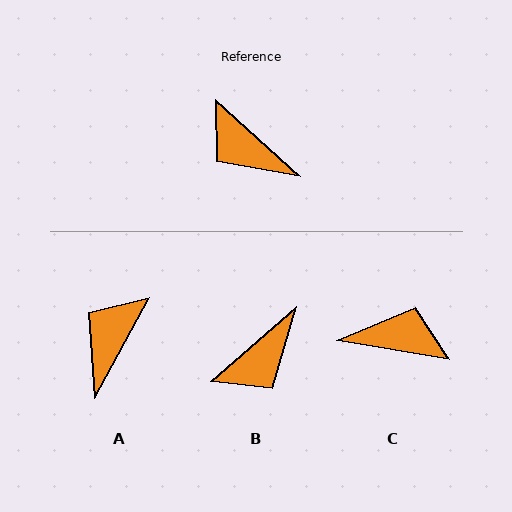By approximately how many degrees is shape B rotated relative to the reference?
Approximately 83 degrees counter-clockwise.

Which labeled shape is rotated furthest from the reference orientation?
C, about 148 degrees away.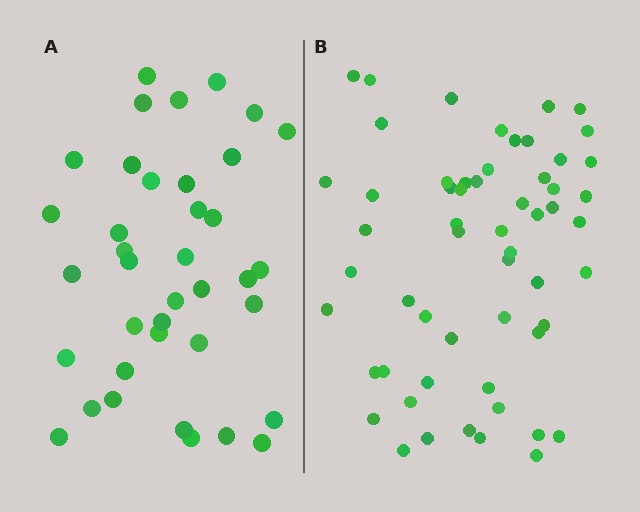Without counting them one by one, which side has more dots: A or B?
Region B (the right region) has more dots.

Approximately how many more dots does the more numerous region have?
Region B has approximately 20 more dots than region A.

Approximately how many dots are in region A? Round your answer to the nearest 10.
About 40 dots. (The exact count is 38, which rounds to 40.)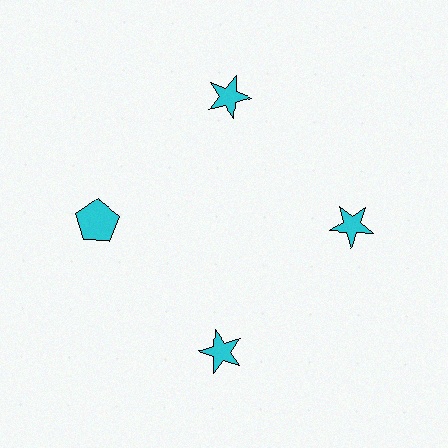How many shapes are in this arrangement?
There are 4 shapes arranged in a ring pattern.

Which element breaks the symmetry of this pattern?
The cyan pentagon at roughly the 9 o'clock position breaks the symmetry. All other shapes are cyan stars.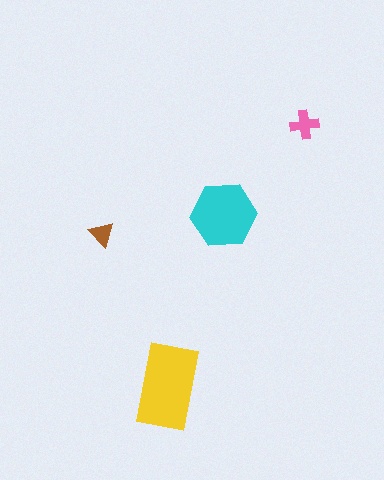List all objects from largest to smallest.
The yellow rectangle, the cyan hexagon, the pink cross, the brown triangle.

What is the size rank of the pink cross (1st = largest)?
3rd.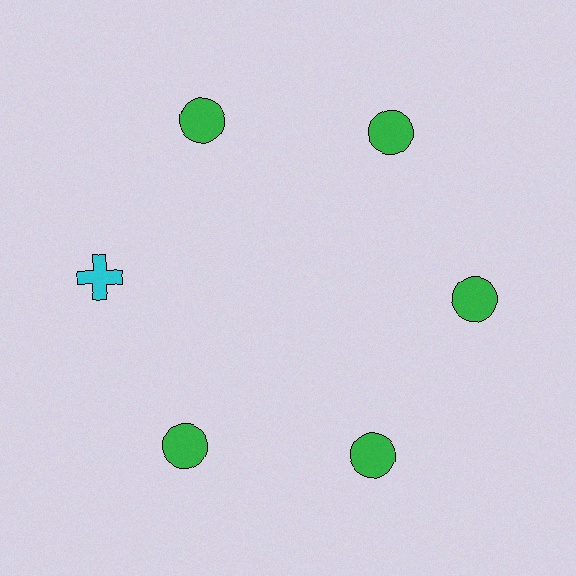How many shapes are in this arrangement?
There are 6 shapes arranged in a ring pattern.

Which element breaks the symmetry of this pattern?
The cyan cross at roughly the 9 o'clock position breaks the symmetry. All other shapes are green circles.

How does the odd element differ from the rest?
It differs in both color (cyan instead of green) and shape (cross instead of circle).